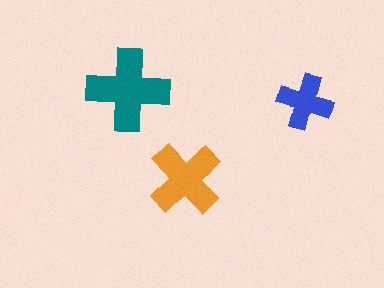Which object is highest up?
The teal cross is topmost.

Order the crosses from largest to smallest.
the teal one, the orange one, the blue one.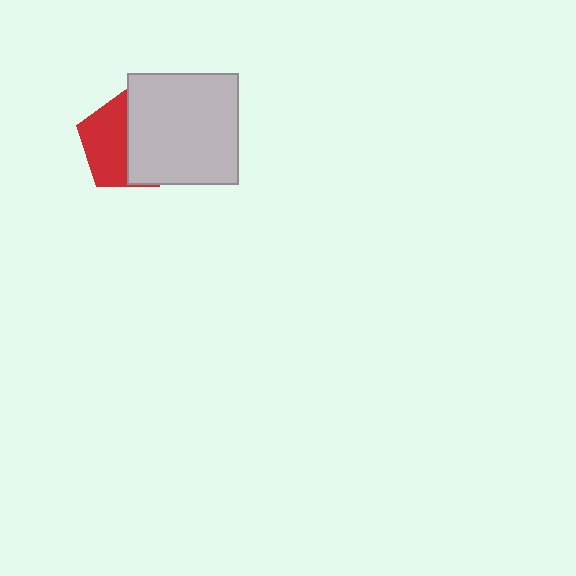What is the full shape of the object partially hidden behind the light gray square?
The partially hidden object is a red pentagon.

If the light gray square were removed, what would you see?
You would see the complete red pentagon.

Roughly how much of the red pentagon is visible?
About half of it is visible (roughly 50%).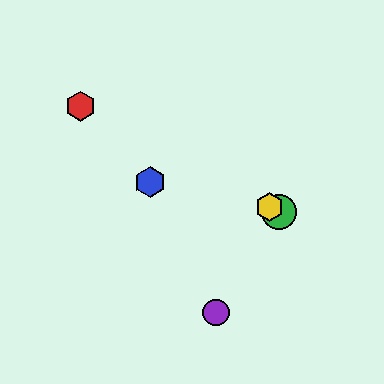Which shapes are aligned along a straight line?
The red hexagon, the green circle, the yellow hexagon are aligned along a straight line.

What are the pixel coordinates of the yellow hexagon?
The yellow hexagon is at (270, 207).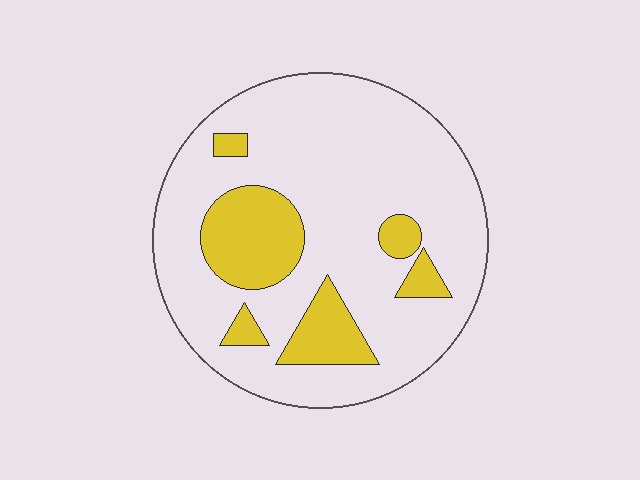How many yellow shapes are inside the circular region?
6.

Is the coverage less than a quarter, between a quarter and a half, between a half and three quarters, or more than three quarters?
Less than a quarter.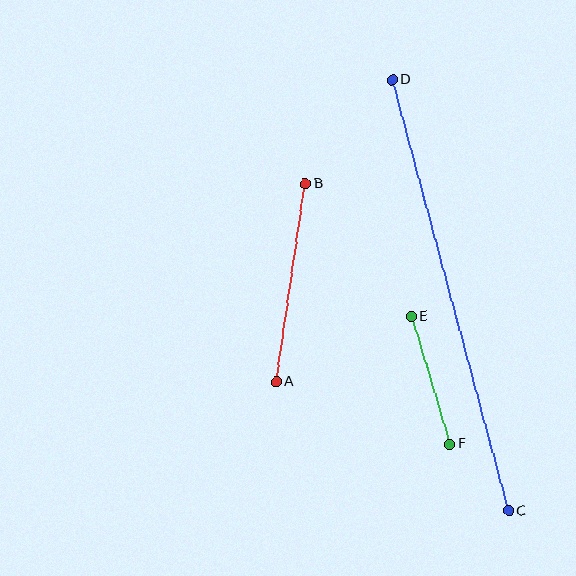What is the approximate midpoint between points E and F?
The midpoint is at approximately (430, 380) pixels.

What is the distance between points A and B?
The distance is approximately 200 pixels.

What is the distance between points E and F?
The distance is approximately 134 pixels.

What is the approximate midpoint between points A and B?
The midpoint is at approximately (291, 282) pixels.